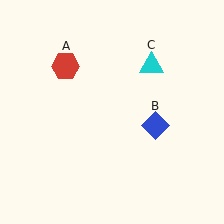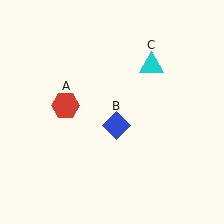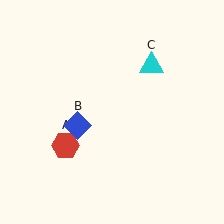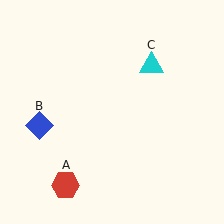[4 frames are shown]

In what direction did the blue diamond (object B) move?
The blue diamond (object B) moved left.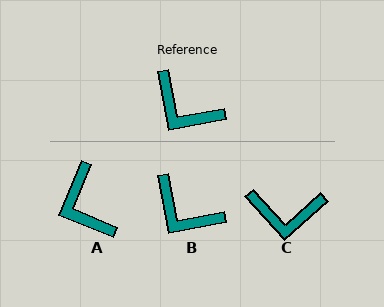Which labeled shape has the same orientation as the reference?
B.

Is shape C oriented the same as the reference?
No, it is off by about 31 degrees.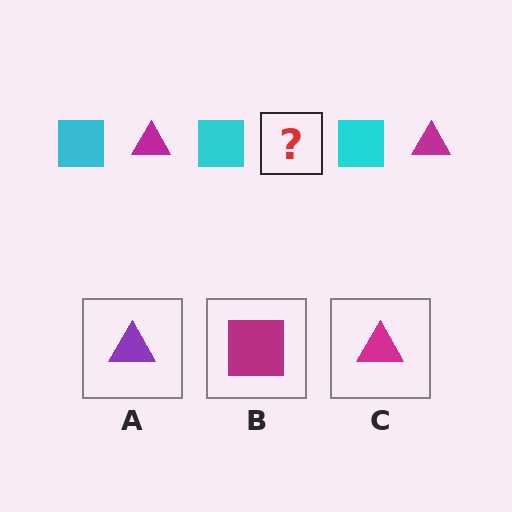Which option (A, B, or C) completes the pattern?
C.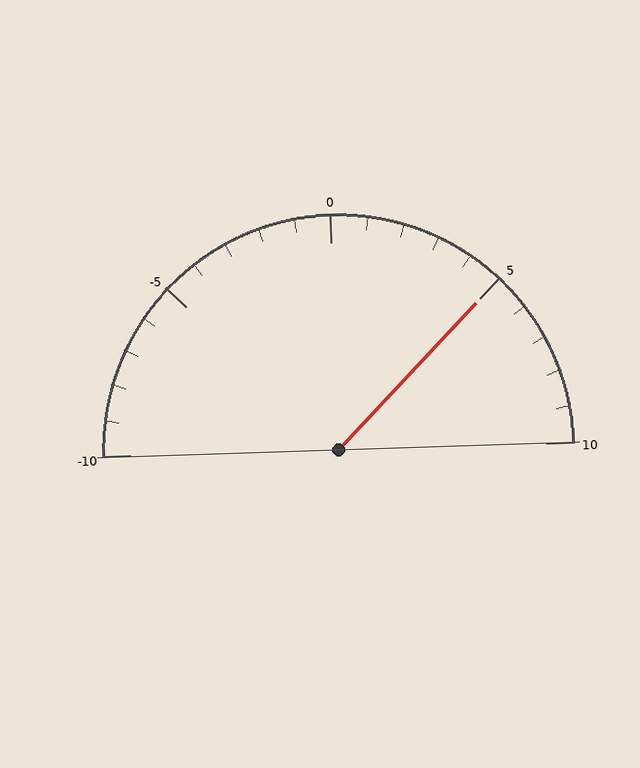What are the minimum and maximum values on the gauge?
The gauge ranges from -10 to 10.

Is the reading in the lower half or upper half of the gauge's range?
The reading is in the upper half of the range (-10 to 10).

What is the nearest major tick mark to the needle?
The nearest major tick mark is 5.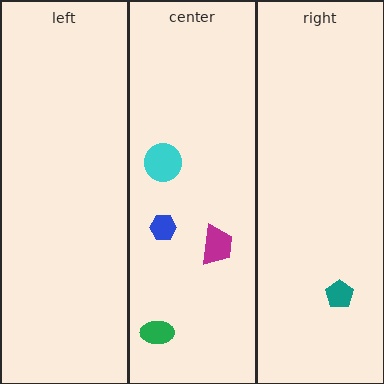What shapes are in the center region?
The cyan circle, the green ellipse, the magenta trapezoid, the blue hexagon.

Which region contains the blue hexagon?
The center region.